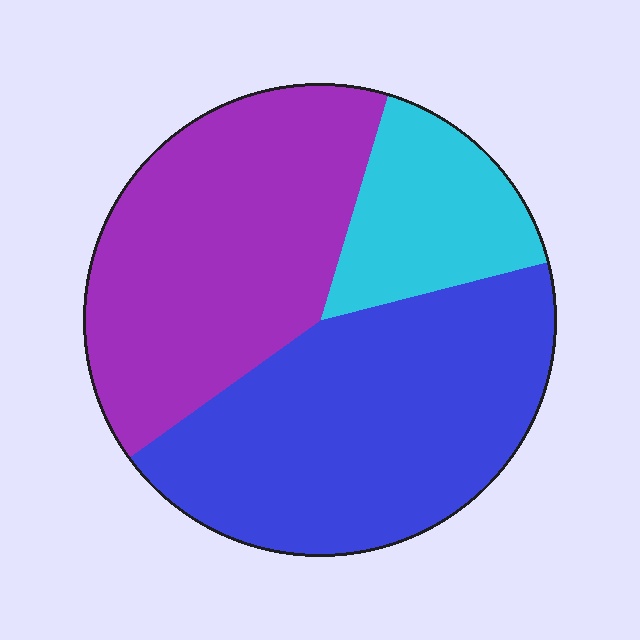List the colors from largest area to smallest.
From largest to smallest: blue, purple, cyan.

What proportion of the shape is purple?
Purple covers around 40% of the shape.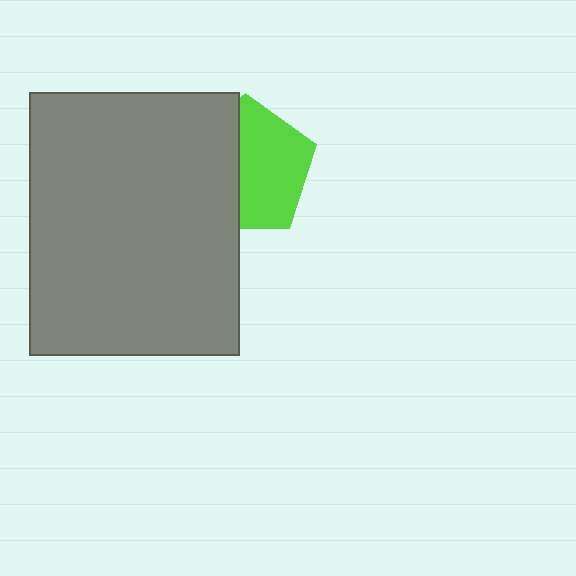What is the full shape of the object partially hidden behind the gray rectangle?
The partially hidden object is a lime pentagon.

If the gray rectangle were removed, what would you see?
You would see the complete lime pentagon.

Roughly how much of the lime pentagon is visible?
About half of it is visible (roughly 56%).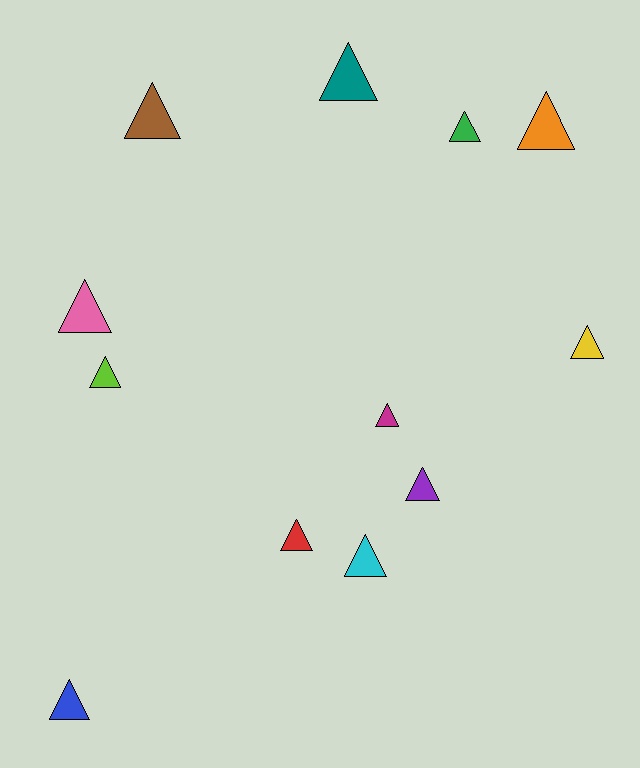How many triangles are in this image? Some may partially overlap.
There are 12 triangles.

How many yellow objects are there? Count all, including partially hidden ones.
There is 1 yellow object.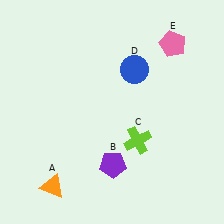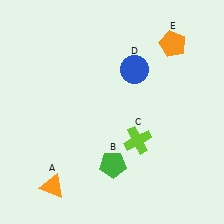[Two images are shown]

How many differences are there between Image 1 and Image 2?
There are 2 differences between the two images.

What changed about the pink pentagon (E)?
In Image 1, E is pink. In Image 2, it changed to orange.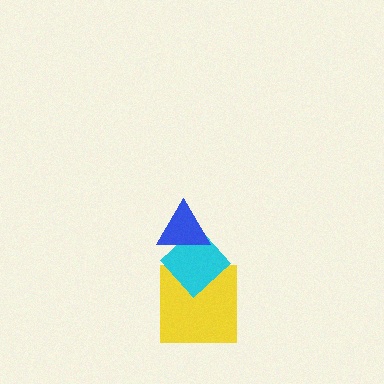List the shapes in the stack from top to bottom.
From top to bottom: the blue triangle, the cyan diamond, the yellow square.